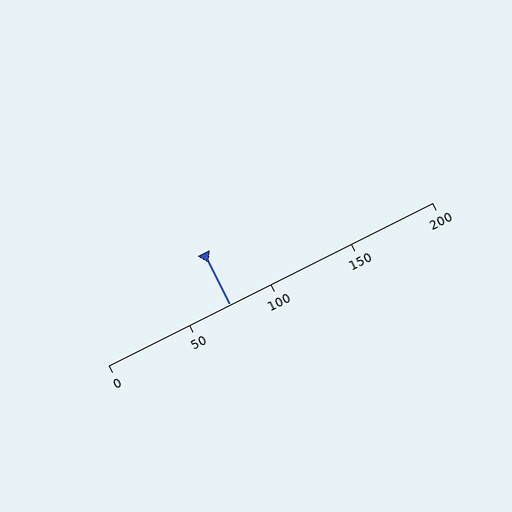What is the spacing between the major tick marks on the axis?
The major ticks are spaced 50 apart.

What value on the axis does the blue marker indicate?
The marker indicates approximately 75.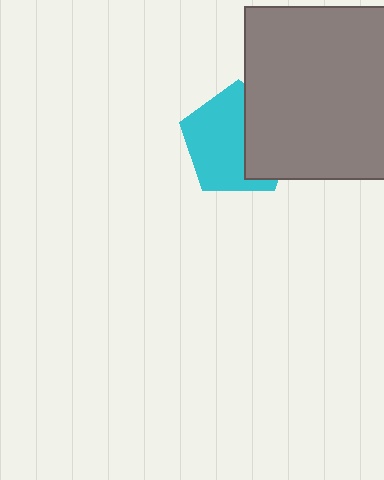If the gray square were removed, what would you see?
You would see the complete cyan pentagon.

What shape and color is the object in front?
The object in front is a gray square.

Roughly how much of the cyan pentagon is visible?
About half of it is visible (roughly 61%).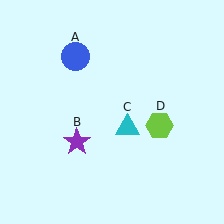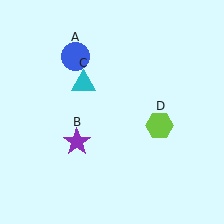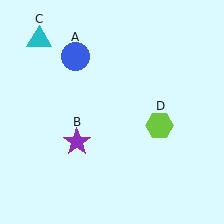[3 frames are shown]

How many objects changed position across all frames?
1 object changed position: cyan triangle (object C).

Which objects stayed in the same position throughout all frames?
Blue circle (object A) and purple star (object B) and lime hexagon (object D) remained stationary.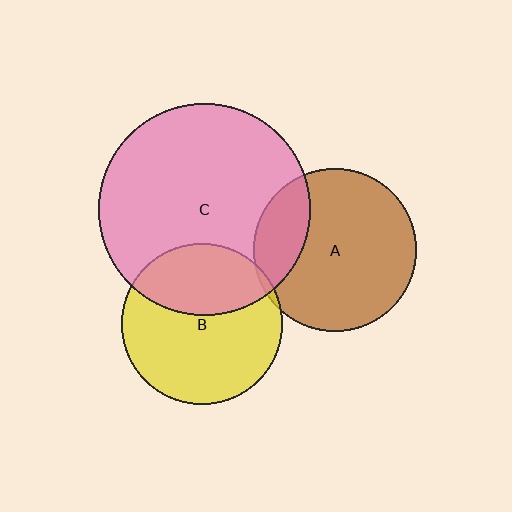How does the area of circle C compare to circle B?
Approximately 1.7 times.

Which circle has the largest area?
Circle C (pink).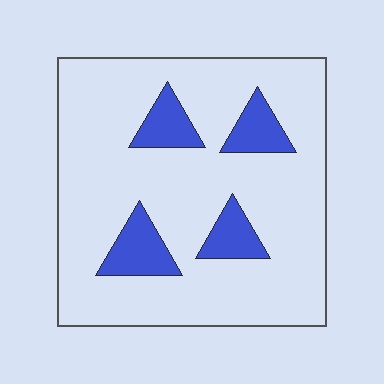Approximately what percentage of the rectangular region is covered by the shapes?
Approximately 15%.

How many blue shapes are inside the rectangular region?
4.